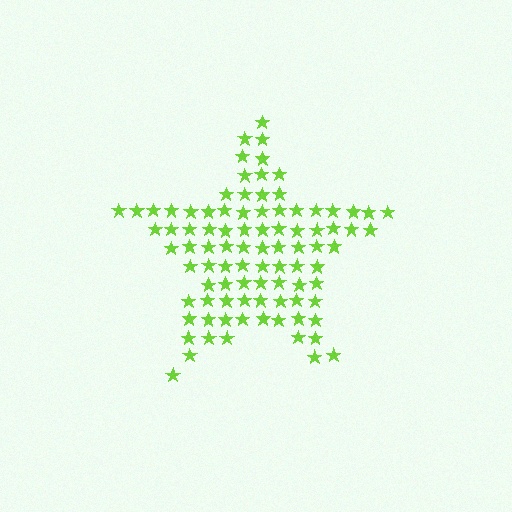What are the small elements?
The small elements are stars.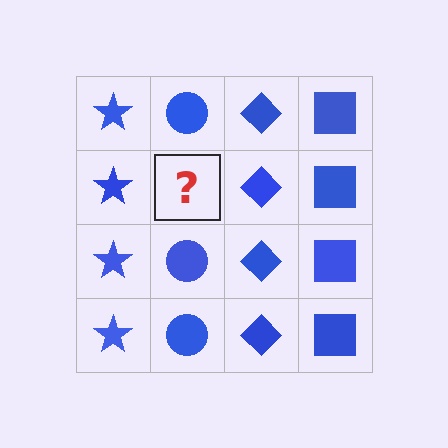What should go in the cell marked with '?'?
The missing cell should contain a blue circle.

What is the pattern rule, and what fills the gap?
The rule is that each column has a consistent shape. The gap should be filled with a blue circle.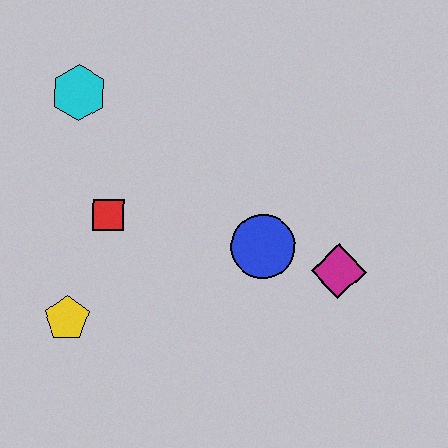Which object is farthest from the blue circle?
The cyan hexagon is farthest from the blue circle.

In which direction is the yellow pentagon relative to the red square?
The yellow pentagon is below the red square.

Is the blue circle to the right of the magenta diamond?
No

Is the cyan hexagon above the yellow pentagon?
Yes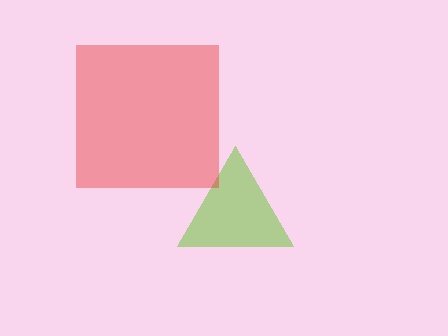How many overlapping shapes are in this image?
There are 2 overlapping shapes in the image.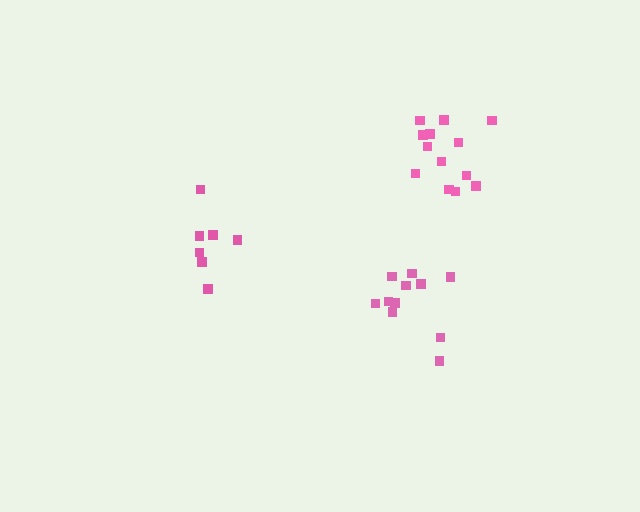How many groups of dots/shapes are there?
There are 3 groups.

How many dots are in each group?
Group 1: 13 dots, Group 2: 7 dots, Group 3: 11 dots (31 total).